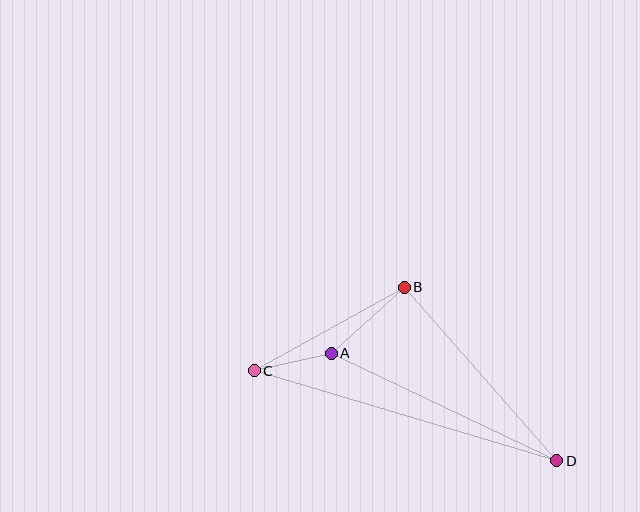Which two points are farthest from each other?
Points C and D are farthest from each other.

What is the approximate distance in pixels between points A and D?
The distance between A and D is approximately 250 pixels.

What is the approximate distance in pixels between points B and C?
The distance between B and C is approximately 172 pixels.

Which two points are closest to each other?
Points A and C are closest to each other.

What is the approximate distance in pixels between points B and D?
The distance between B and D is approximately 231 pixels.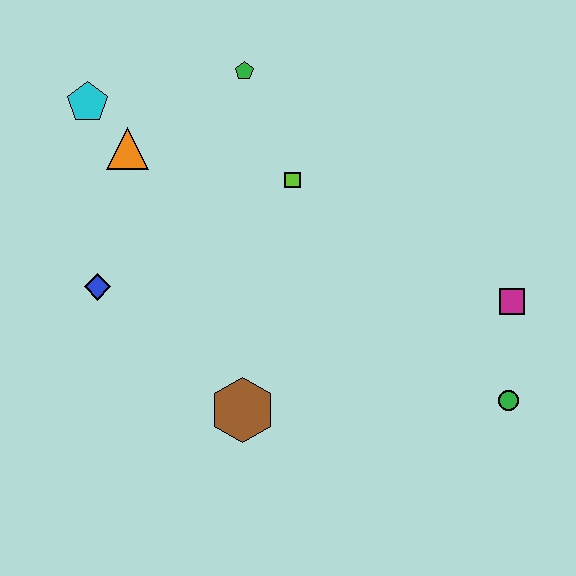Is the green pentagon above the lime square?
Yes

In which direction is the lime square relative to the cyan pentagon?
The lime square is to the right of the cyan pentagon.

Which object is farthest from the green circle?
The cyan pentagon is farthest from the green circle.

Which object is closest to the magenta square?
The green circle is closest to the magenta square.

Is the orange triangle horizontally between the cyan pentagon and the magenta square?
Yes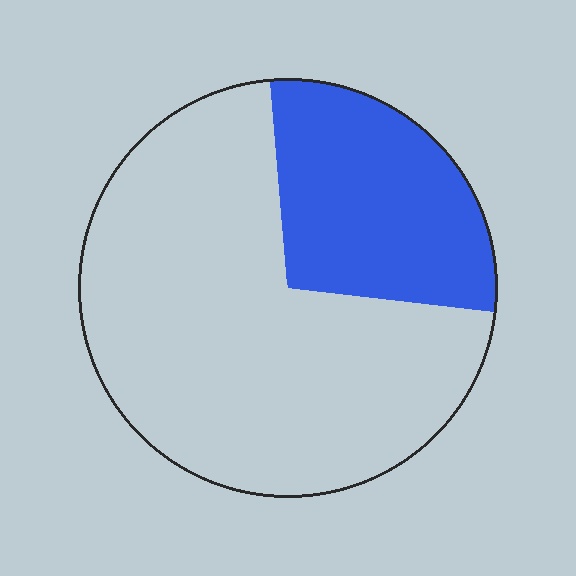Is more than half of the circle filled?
No.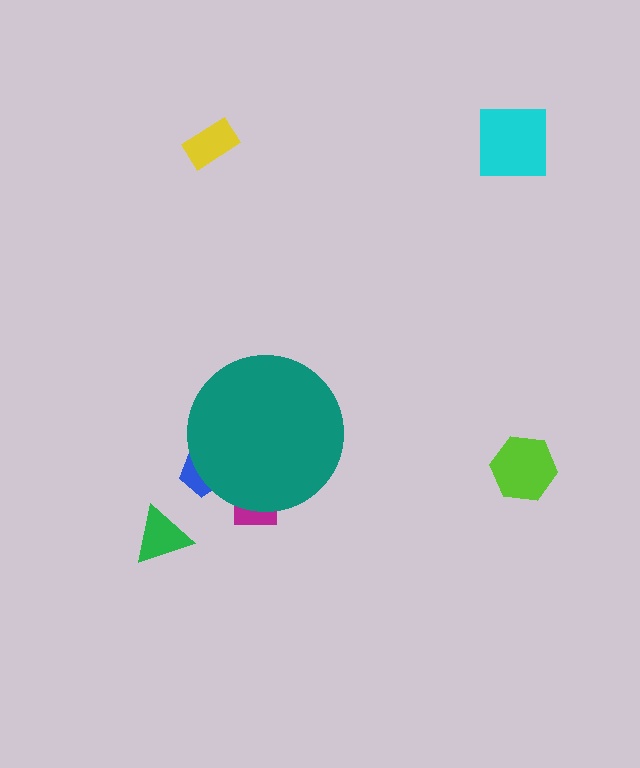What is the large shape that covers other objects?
A teal circle.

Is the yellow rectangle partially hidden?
No, the yellow rectangle is fully visible.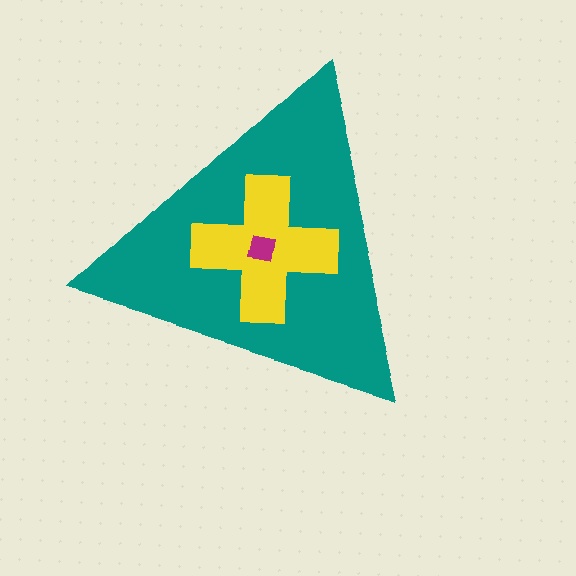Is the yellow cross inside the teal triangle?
Yes.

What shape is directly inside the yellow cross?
The magenta square.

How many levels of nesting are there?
3.